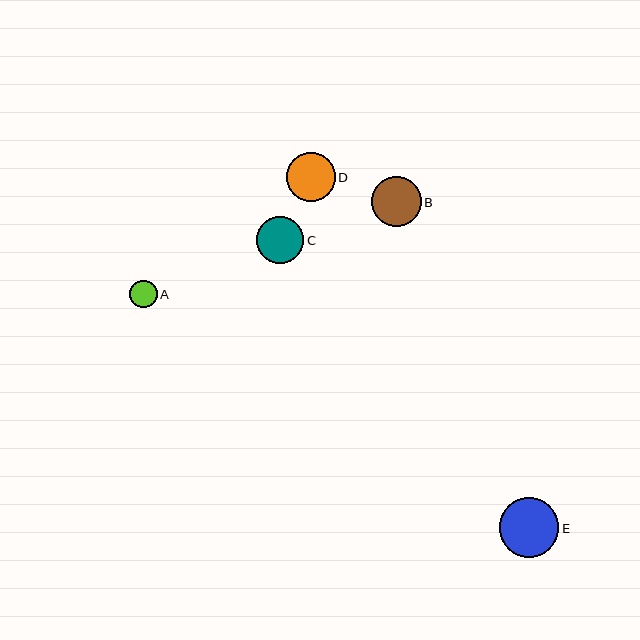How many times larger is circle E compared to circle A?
Circle E is approximately 2.2 times the size of circle A.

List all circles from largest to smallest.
From largest to smallest: E, B, D, C, A.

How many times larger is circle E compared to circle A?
Circle E is approximately 2.2 times the size of circle A.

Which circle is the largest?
Circle E is the largest with a size of approximately 60 pixels.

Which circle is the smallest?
Circle A is the smallest with a size of approximately 27 pixels.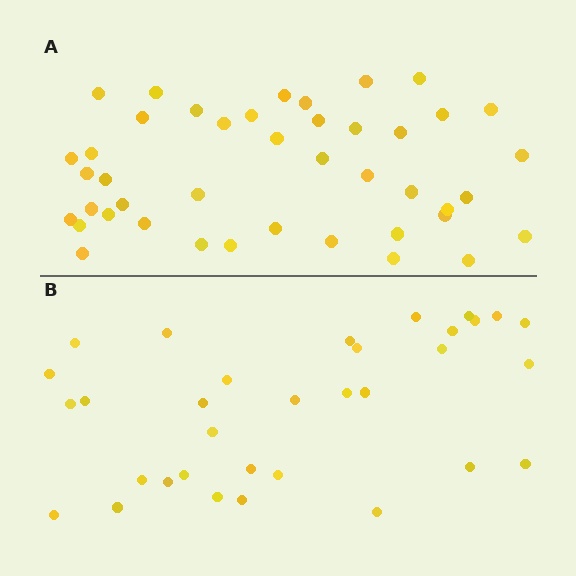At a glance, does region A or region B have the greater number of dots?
Region A (the top region) has more dots.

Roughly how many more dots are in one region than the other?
Region A has roughly 10 or so more dots than region B.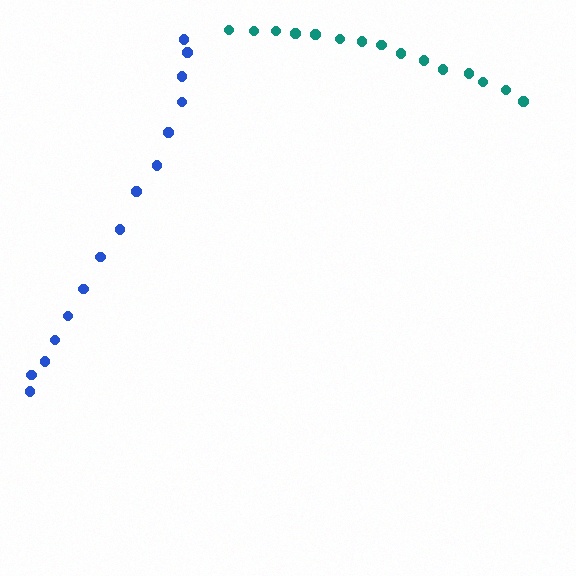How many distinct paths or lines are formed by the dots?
There are 2 distinct paths.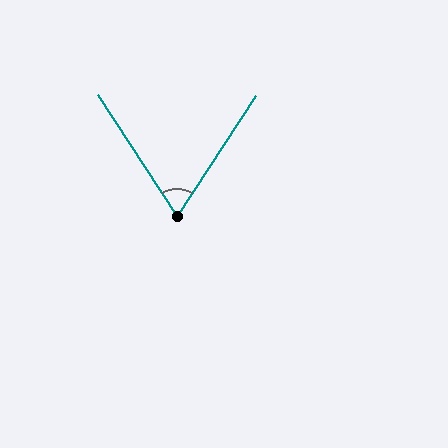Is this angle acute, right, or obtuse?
It is acute.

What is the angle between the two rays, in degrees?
Approximately 66 degrees.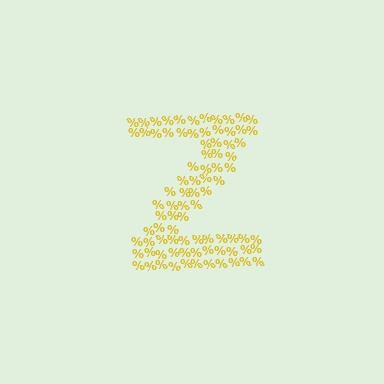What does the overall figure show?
The overall figure shows the letter Z.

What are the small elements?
The small elements are percent signs.